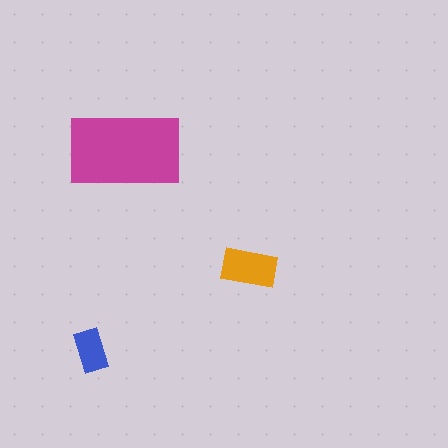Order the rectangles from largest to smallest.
the magenta one, the orange one, the blue one.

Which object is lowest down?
The blue rectangle is bottommost.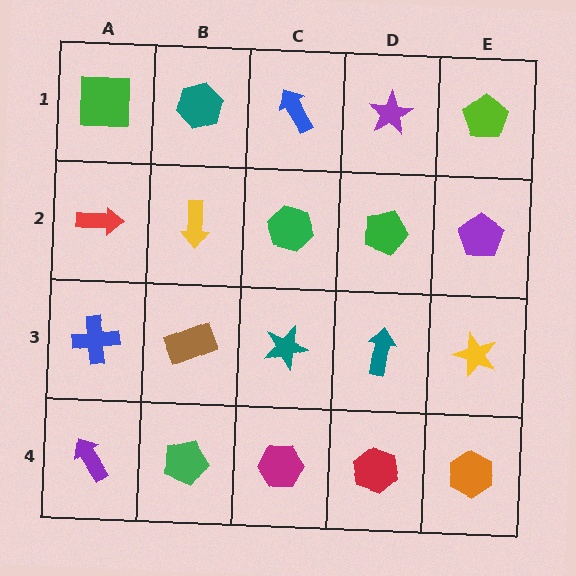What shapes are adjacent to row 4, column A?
A blue cross (row 3, column A), a green pentagon (row 4, column B).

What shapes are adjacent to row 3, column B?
A yellow arrow (row 2, column B), a green pentagon (row 4, column B), a blue cross (row 3, column A), a teal star (row 3, column C).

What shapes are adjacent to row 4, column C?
A teal star (row 3, column C), a green pentagon (row 4, column B), a red hexagon (row 4, column D).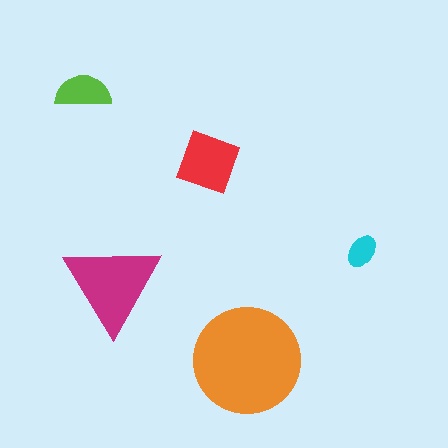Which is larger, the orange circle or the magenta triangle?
The orange circle.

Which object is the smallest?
The cyan ellipse.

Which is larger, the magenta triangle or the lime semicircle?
The magenta triangle.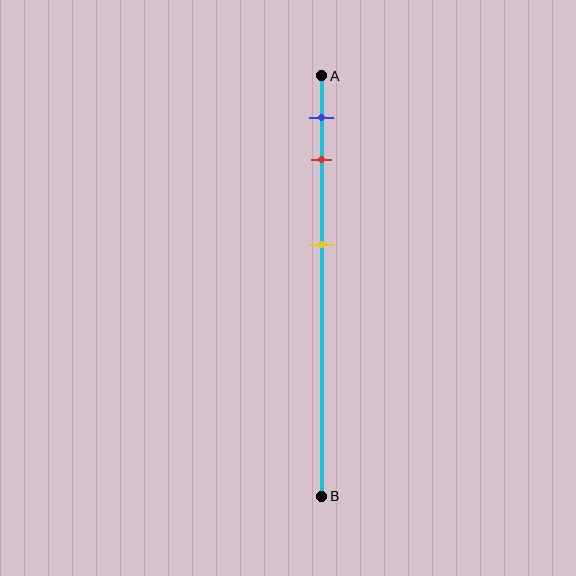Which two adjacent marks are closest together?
The blue and red marks are the closest adjacent pair.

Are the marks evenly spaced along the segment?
No, the marks are not evenly spaced.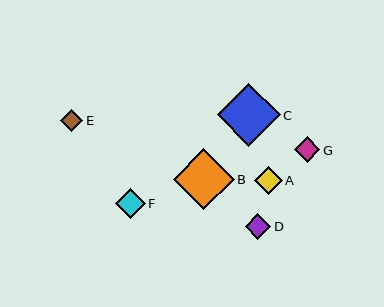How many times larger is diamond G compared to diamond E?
Diamond G is approximately 1.2 times the size of diamond E.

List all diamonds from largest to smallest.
From largest to smallest: C, B, F, A, D, G, E.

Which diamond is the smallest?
Diamond E is the smallest with a size of approximately 22 pixels.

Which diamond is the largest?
Diamond C is the largest with a size of approximately 63 pixels.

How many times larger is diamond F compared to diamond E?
Diamond F is approximately 1.4 times the size of diamond E.